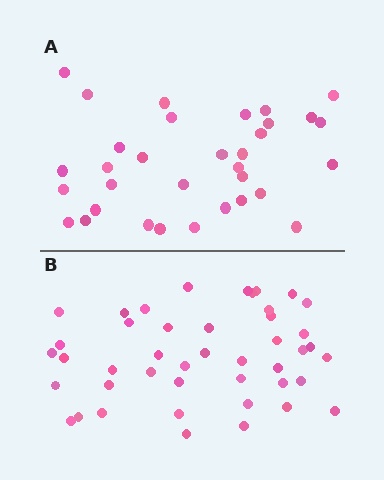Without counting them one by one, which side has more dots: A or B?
Region B (the bottom region) has more dots.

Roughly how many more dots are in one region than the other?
Region B has roughly 12 or so more dots than region A.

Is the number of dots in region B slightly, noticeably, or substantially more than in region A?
Region B has noticeably more, but not dramatically so. The ratio is roughly 1.3 to 1.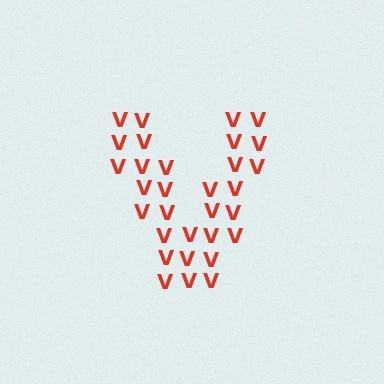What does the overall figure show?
The overall figure shows the letter V.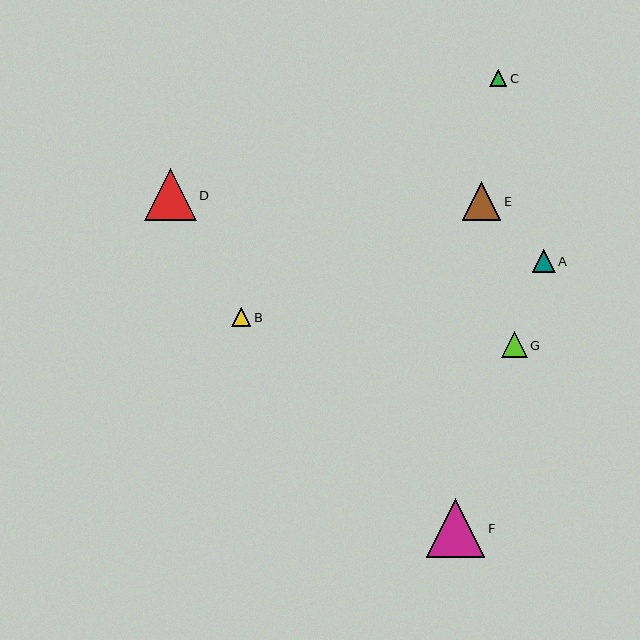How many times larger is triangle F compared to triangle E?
Triangle F is approximately 1.5 times the size of triangle E.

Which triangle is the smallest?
Triangle C is the smallest with a size of approximately 17 pixels.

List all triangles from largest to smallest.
From largest to smallest: F, D, E, G, A, B, C.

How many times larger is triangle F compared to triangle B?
Triangle F is approximately 3.1 times the size of triangle B.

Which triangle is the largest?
Triangle F is the largest with a size of approximately 58 pixels.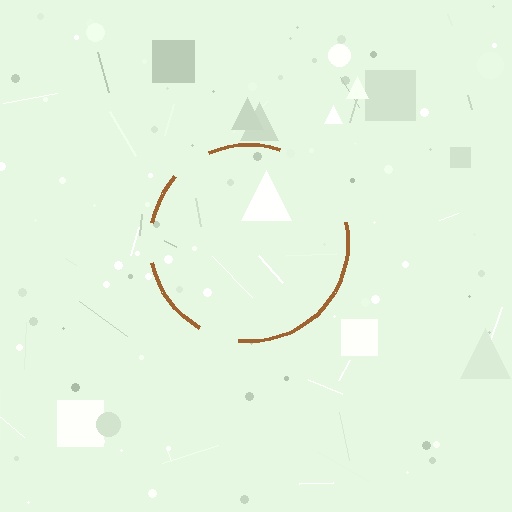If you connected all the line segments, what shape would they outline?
They would outline a circle.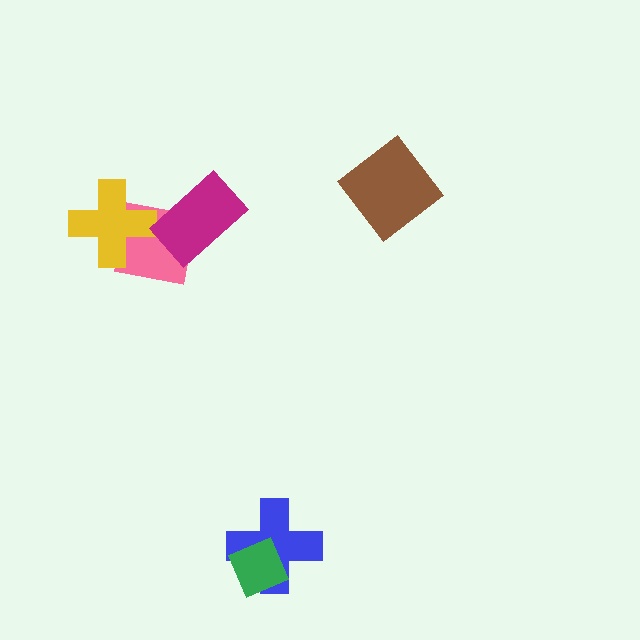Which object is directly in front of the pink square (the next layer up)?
The yellow cross is directly in front of the pink square.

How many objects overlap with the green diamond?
1 object overlaps with the green diamond.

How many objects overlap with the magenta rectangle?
1 object overlaps with the magenta rectangle.